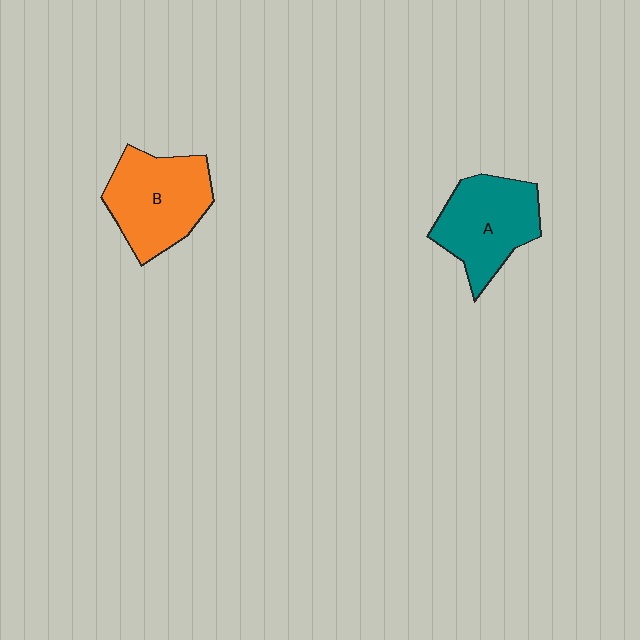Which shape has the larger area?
Shape B (orange).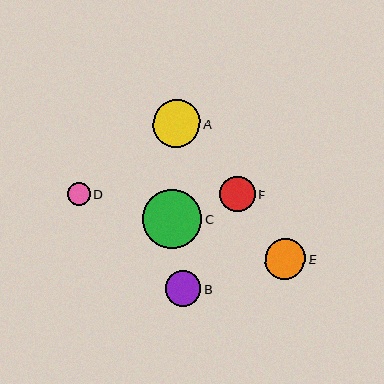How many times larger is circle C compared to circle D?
Circle C is approximately 2.6 times the size of circle D.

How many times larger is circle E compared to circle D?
Circle E is approximately 1.8 times the size of circle D.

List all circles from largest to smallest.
From largest to smallest: C, A, E, F, B, D.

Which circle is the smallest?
Circle D is the smallest with a size of approximately 23 pixels.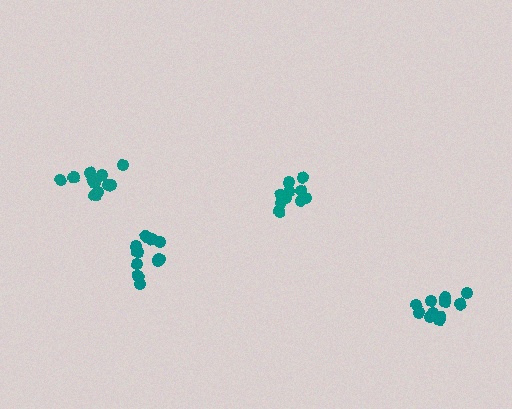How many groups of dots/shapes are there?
There are 4 groups.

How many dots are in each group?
Group 1: 14 dots, Group 2: 10 dots, Group 3: 10 dots, Group 4: 13 dots (47 total).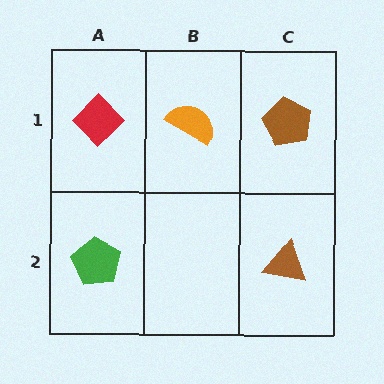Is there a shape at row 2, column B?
No, that cell is empty.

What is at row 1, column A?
A red diamond.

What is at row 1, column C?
A brown pentagon.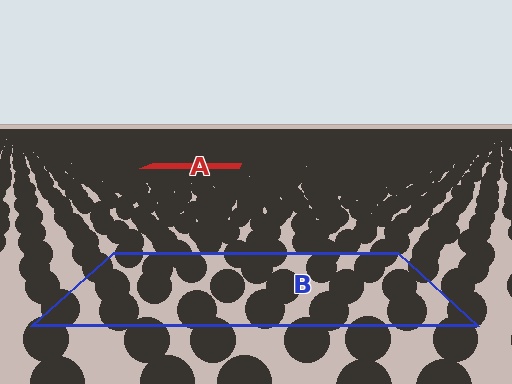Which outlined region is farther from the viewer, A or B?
Region A is farther from the viewer — the texture elements inside it appear smaller and more densely packed.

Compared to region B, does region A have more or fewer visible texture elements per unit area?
Region A has more texture elements per unit area — they are packed more densely because it is farther away.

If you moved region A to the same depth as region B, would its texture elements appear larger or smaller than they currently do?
They would appear larger. At a closer depth, the same texture elements are projected at a bigger on-screen size.